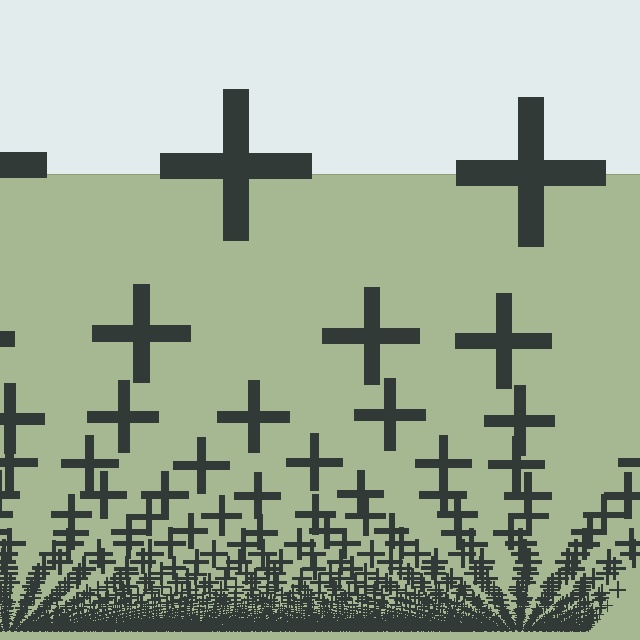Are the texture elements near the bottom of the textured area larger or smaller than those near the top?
Smaller. The gradient is inverted — elements near the bottom are smaller and denser.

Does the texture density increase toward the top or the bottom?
Density increases toward the bottom.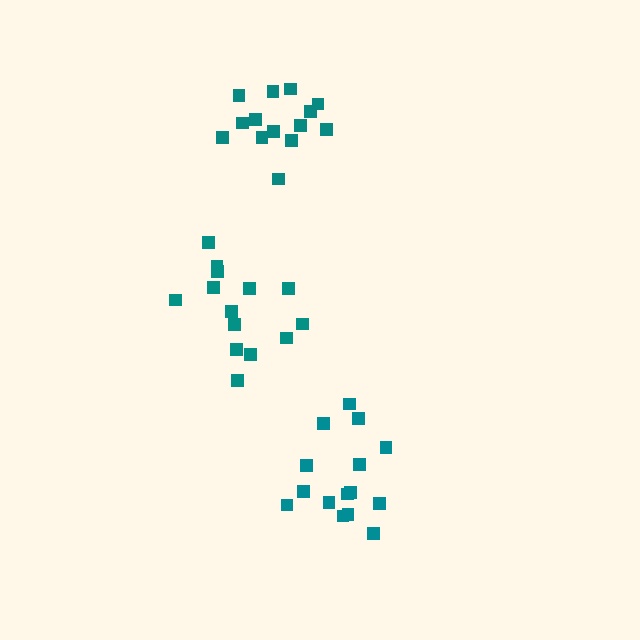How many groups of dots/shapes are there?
There are 3 groups.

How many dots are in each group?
Group 1: 14 dots, Group 2: 14 dots, Group 3: 15 dots (43 total).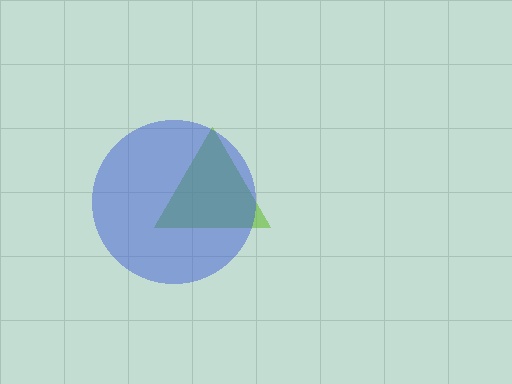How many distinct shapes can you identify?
There are 2 distinct shapes: a lime triangle, a blue circle.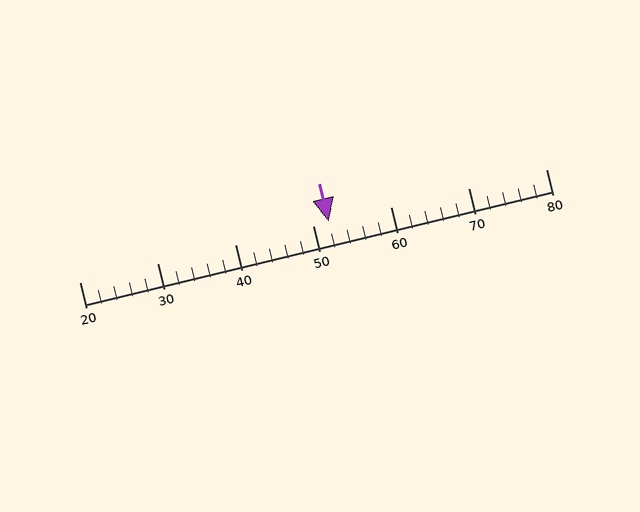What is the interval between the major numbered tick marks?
The major tick marks are spaced 10 units apart.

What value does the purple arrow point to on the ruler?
The purple arrow points to approximately 52.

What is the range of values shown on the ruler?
The ruler shows values from 20 to 80.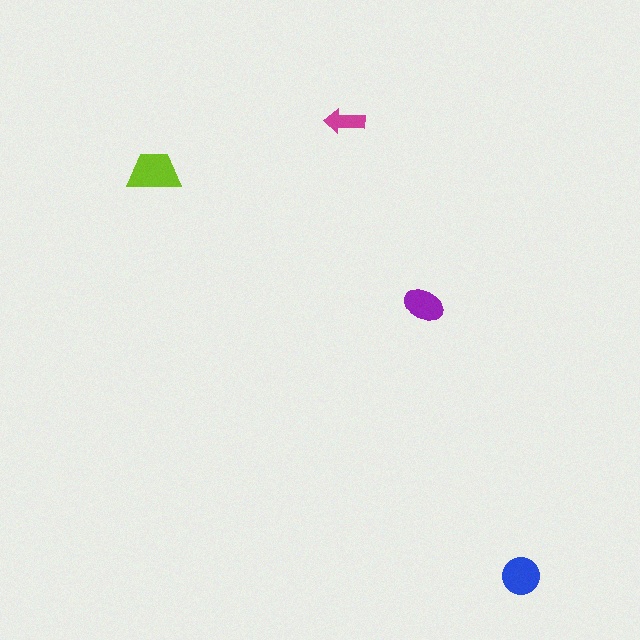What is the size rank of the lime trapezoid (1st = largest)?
1st.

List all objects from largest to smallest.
The lime trapezoid, the blue circle, the purple ellipse, the magenta arrow.